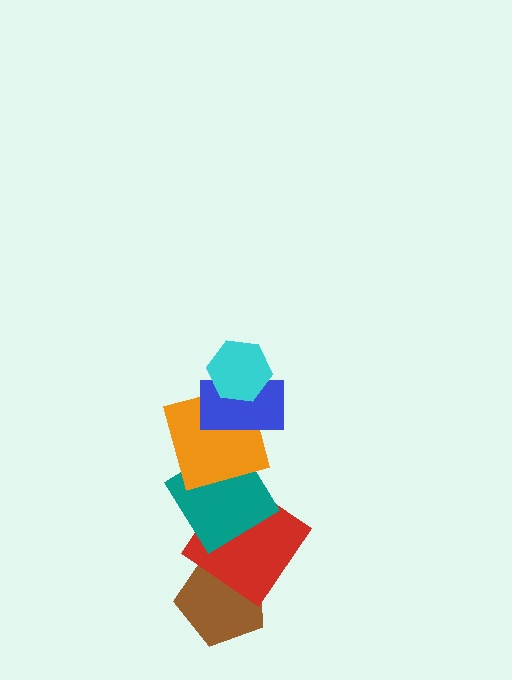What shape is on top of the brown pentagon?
The red diamond is on top of the brown pentagon.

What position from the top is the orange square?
The orange square is 3rd from the top.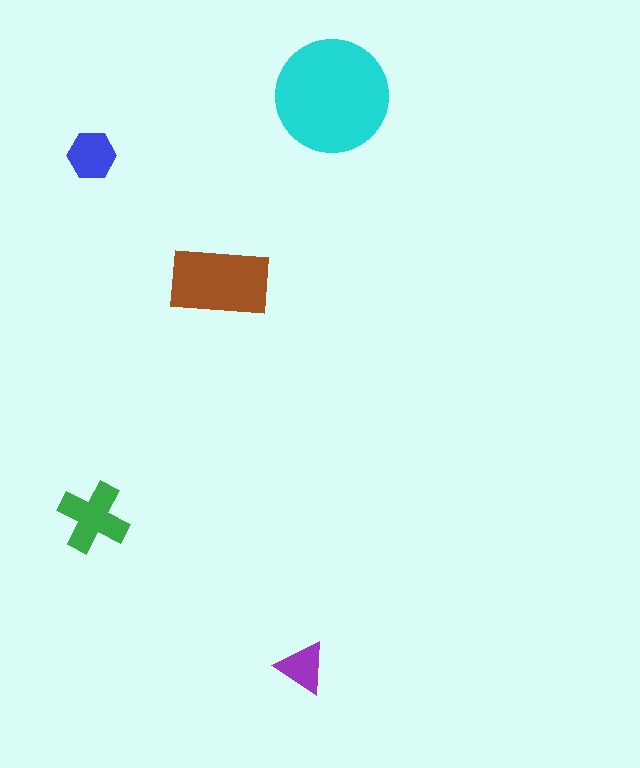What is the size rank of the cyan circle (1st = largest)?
1st.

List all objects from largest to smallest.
The cyan circle, the brown rectangle, the green cross, the blue hexagon, the purple triangle.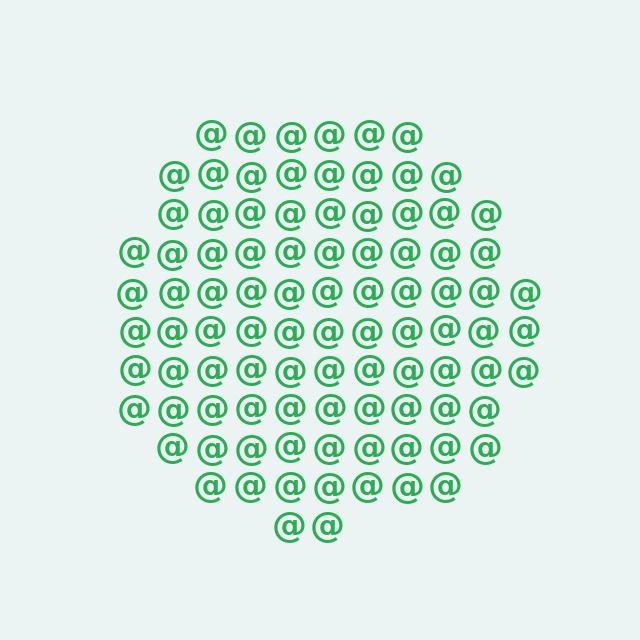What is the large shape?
The large shape is a circle.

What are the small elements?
The small elements are at signs.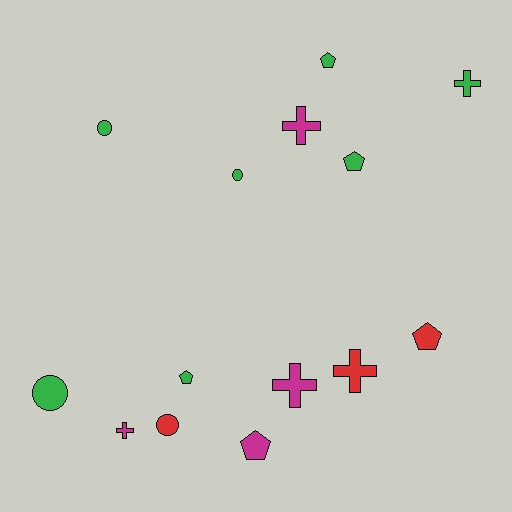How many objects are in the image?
There are 14 objects.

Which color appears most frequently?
Green, with 7 objects.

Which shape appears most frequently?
Pentagon, with 5 objects.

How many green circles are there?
There are 3 green circles.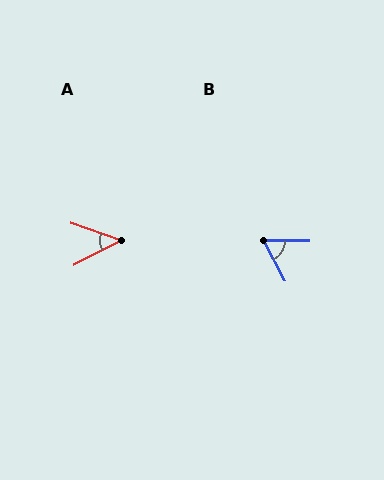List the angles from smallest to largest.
A (45°), B (61°).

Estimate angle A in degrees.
Approximately 45 degrees.